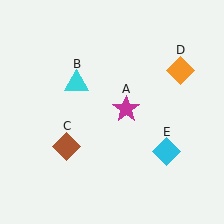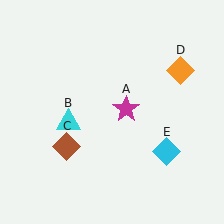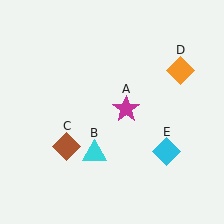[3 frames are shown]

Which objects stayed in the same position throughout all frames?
Magenta star (object A) and brown diamond (object C) and orange diamond (object D) and cyan diamond (object E) remained stationary.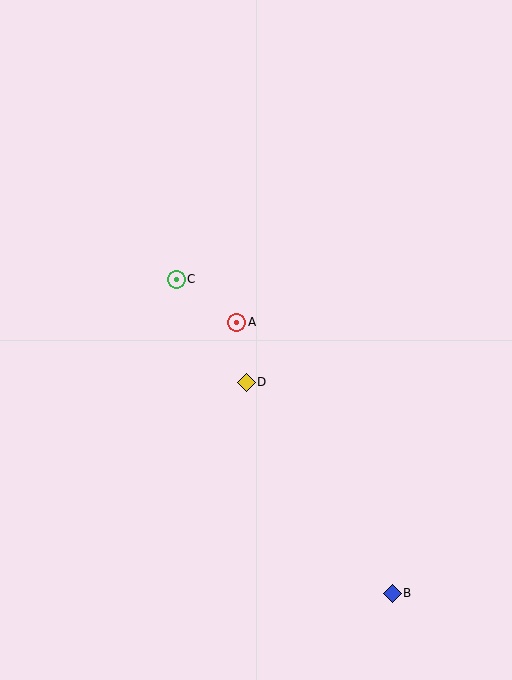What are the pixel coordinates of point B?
Point B is at (392, 593).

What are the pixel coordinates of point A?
Point A is at (237, 322).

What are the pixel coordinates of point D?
Point D is at (246, 382).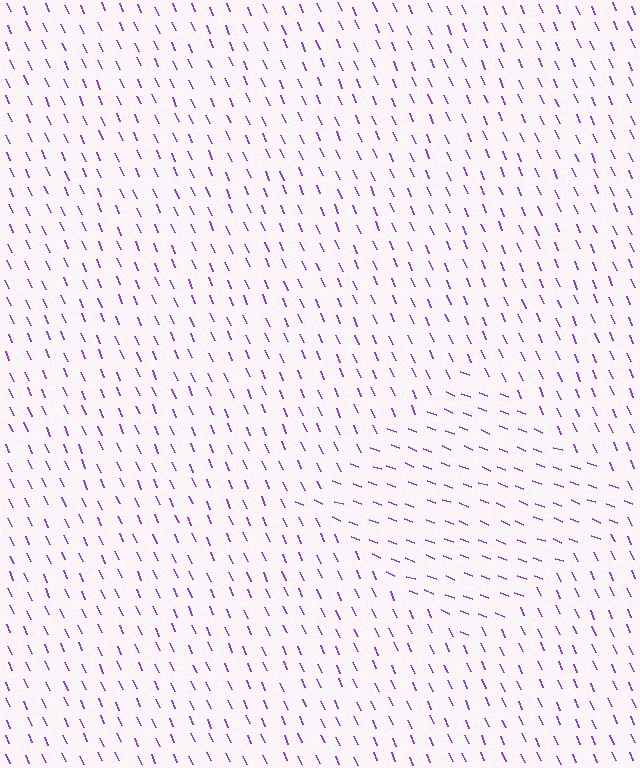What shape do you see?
I see a diamond.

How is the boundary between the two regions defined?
The boundary is defined purely by a change in line orientation (approximately 45 degrees difference). All lines are the same color and thickness.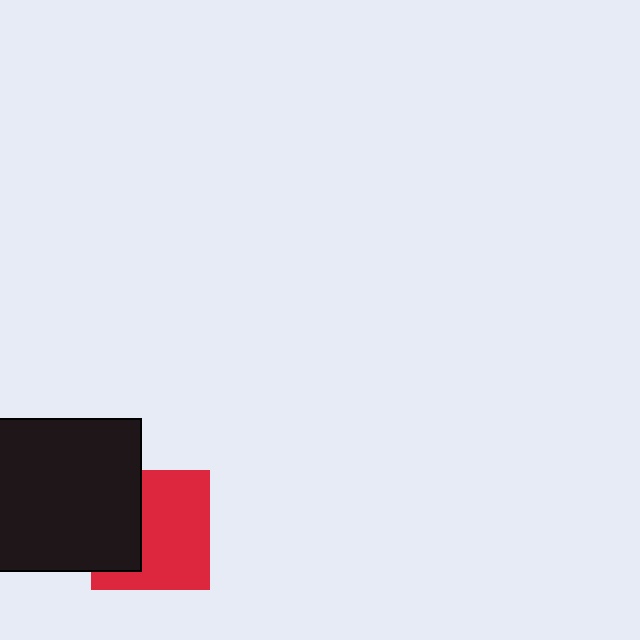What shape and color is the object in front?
The object in front is a black square.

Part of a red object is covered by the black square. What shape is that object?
It is a square.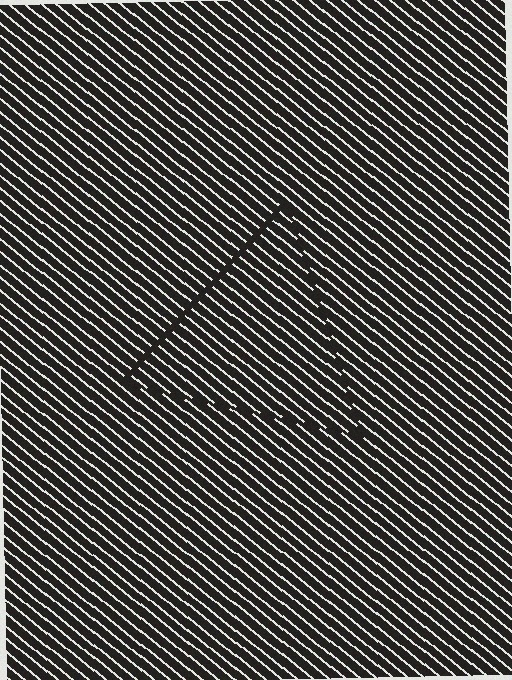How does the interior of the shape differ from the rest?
The interior of the shape contains the same grating, shifted by half a period — the contour is defined by the phase discontinuity where line-ends from the inner and outer gratings abut.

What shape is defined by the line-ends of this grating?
An illusory triangle. The interior of the shape contains the same grating, shifted by half a period — the contour is defined by the phase discontinuity where line-ends from the inner and outer gratings abut.